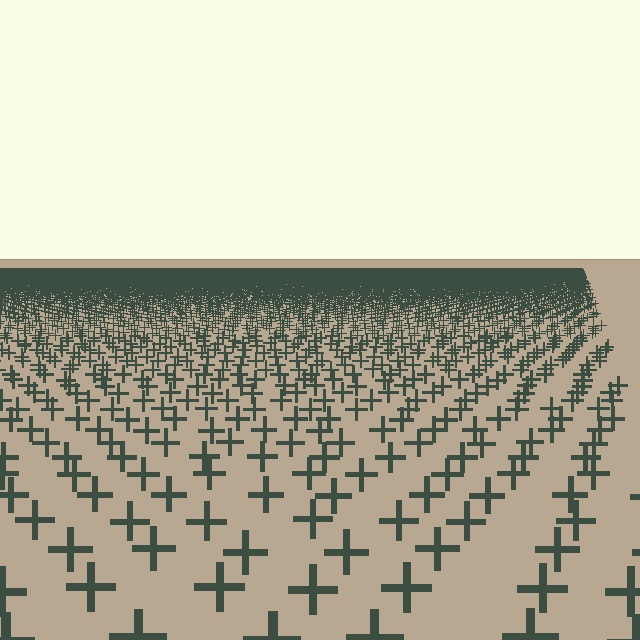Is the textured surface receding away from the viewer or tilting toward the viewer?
The surface is receding away from the viewer. Texture elements get smaller and denser toward the top.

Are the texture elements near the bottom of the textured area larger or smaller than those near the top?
Larger. Near the bottom, elements are closer to the viewer and appear at a bigger on-screen size.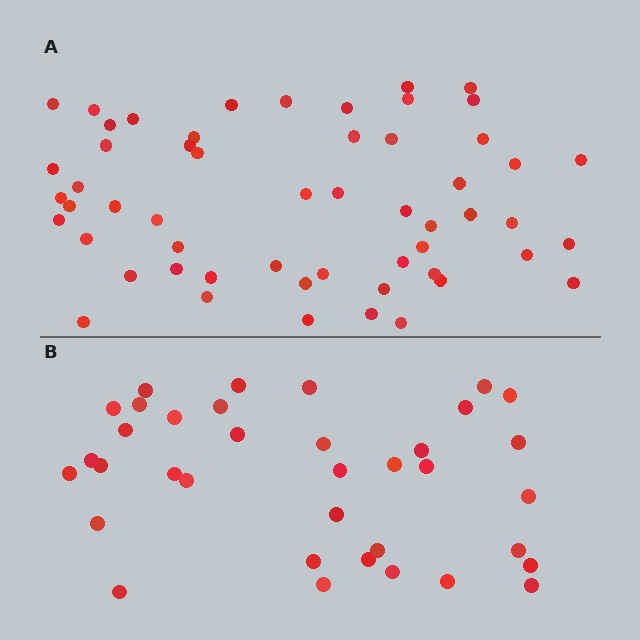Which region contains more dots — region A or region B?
Region A (the top region) has more dots.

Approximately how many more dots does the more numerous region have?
Region A has approximately 20 more dots than region B.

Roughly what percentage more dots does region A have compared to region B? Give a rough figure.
About 55% more.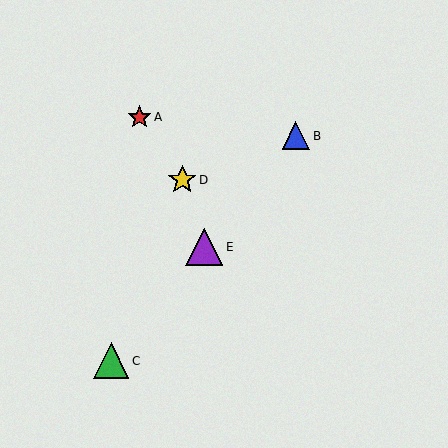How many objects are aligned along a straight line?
3 objects (B, C, E) are aligned along a straight line.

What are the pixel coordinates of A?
Object A is at (139, 118).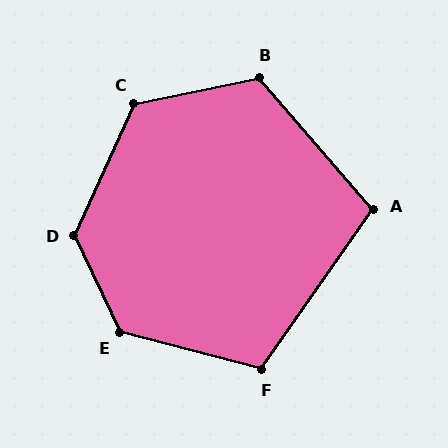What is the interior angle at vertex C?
Approximately 126 degrees (obtuse).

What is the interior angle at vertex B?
Approximately 119 degrees (obtuse).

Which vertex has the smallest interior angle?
A, at approximately 104 degrees.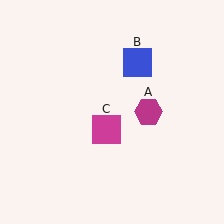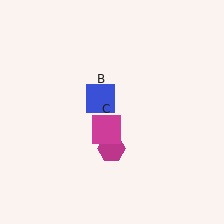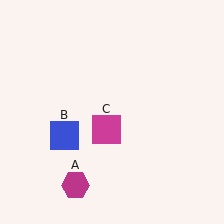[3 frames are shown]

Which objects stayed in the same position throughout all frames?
Magenta square (object C) remained stationary.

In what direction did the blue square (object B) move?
The blue square (object B) moved down and to the left.